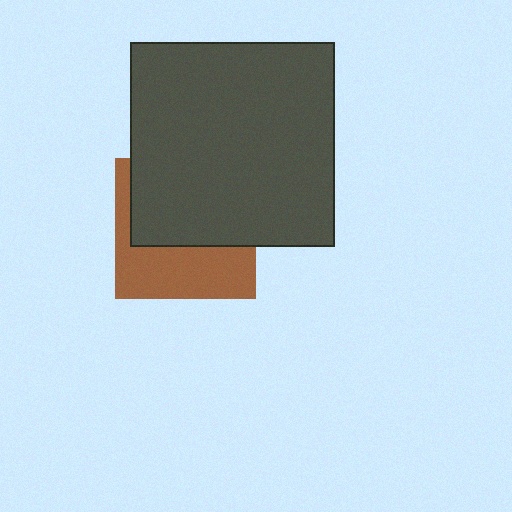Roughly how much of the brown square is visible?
A small part of it is visible (roughly 43%).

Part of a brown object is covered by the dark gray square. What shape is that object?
It is a square.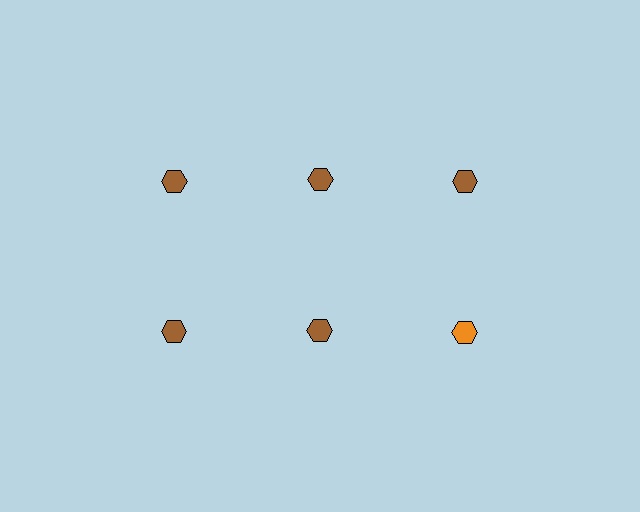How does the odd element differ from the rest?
It has a different color: orange instead of brown.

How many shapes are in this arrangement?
There are 6 shapes arranged in a grid pattern.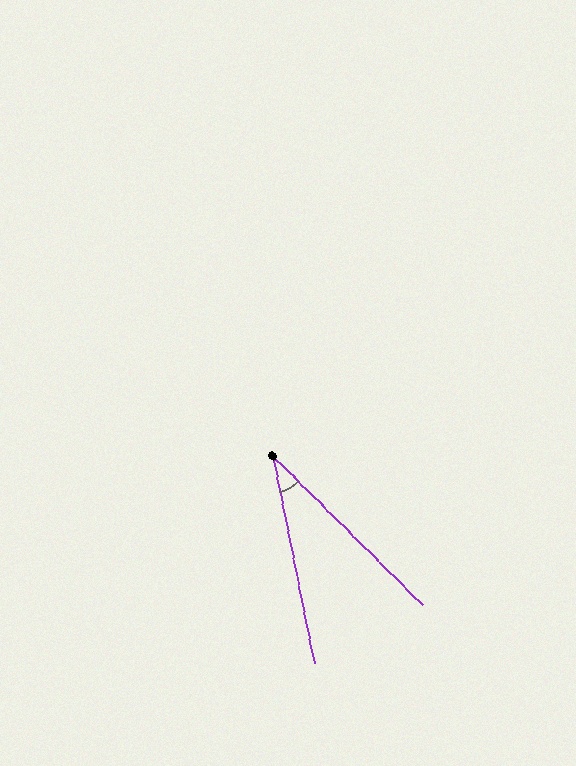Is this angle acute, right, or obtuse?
It is acute.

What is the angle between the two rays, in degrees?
Approximately 34 degrees.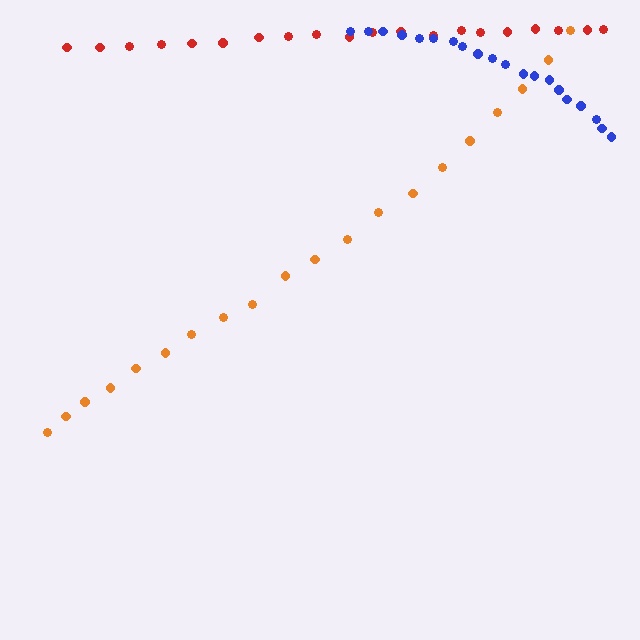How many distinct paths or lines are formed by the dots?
There are 3 distinct paths.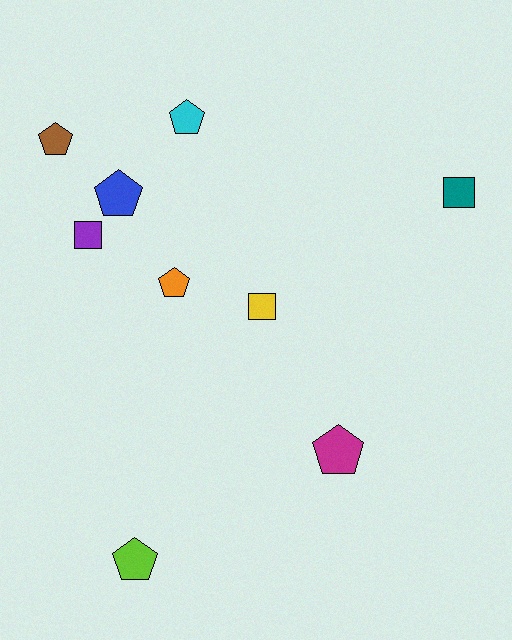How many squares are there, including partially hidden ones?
There are 3 squares.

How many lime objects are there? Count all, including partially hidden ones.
There is 1 lime object.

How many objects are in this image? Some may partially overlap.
There are 9 objects.